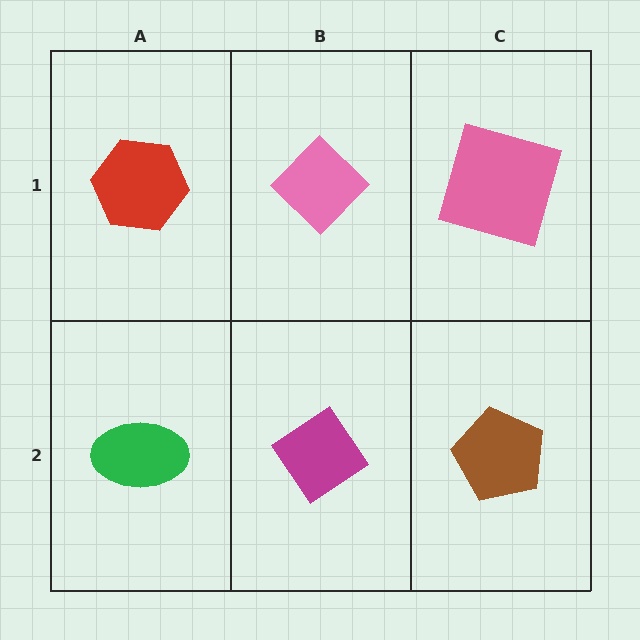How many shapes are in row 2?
3 shapes.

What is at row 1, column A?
A red hexagon.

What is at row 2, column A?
A green ellipse.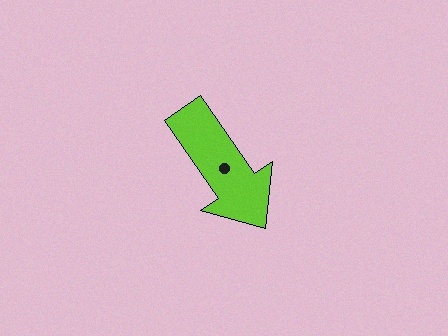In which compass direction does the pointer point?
Southeast.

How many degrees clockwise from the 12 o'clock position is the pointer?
Approximately 146 degrees.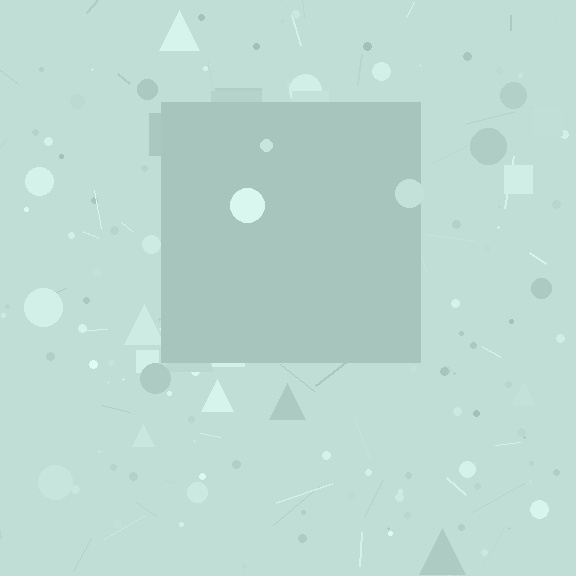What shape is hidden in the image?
A square is hidden in the image.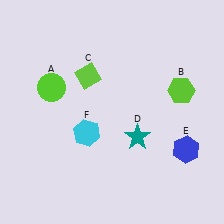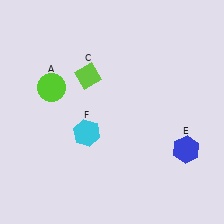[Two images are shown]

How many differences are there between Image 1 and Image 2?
There are 2 differences between the two images.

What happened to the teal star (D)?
The teal star (D) was removed in Image 2. It was in the bottom-right area of Image 1.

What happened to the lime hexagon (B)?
The lime hexagon (B) was removed in Image 2. It was in the top-right area of Image 1.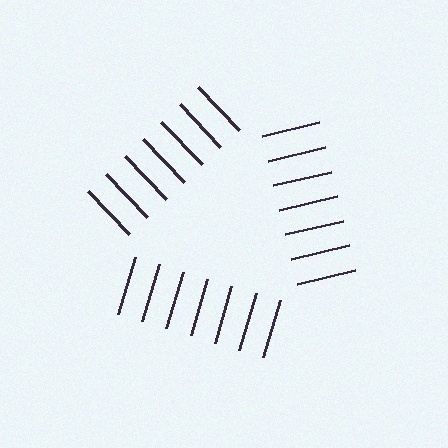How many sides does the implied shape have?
3 sides — the line-ends trace a triangle.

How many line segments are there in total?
21 — 7 along each of the 3 edges.